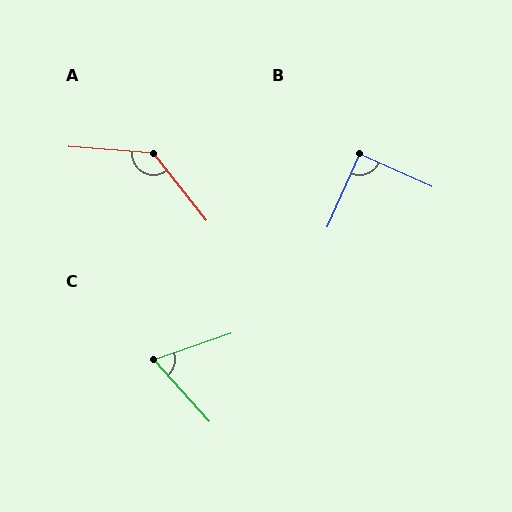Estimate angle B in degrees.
Approximately 90 degrees.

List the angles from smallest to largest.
C (67°), B (90°), A (133°).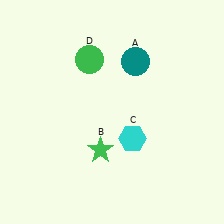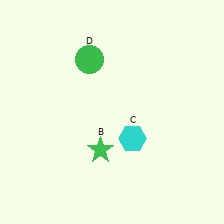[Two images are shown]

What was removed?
The teal circle (A) was removed in Image 2.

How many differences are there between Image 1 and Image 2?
There is 1 difference between the two images.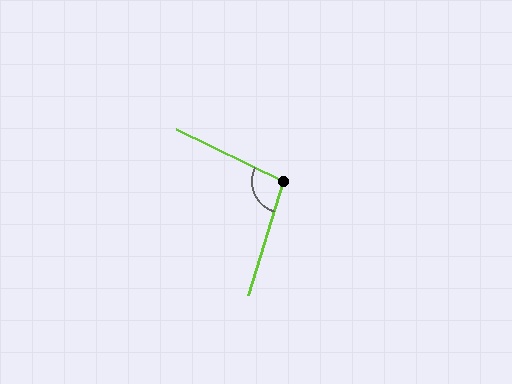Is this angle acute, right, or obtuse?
It is obtuse.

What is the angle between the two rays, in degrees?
Approximately 99 degrees.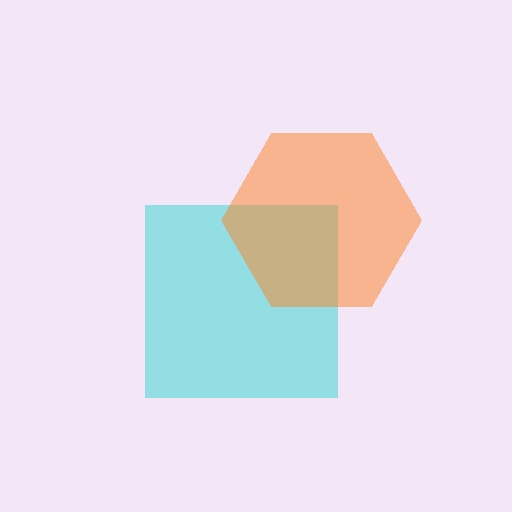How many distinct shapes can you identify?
There are 2 distinct shapes: a cyan square, an orange hexagon.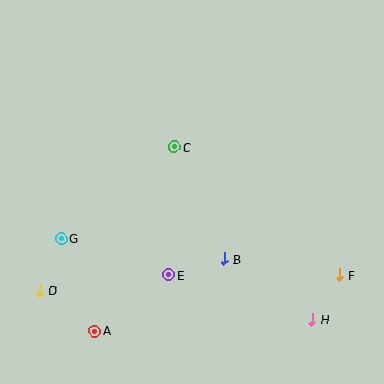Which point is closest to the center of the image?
Point C at (174, 147) is closest to the center.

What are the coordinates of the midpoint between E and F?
The midpoint between E and F is at (254, 275).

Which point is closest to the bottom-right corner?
Point H is closest to the bottom-right corner.